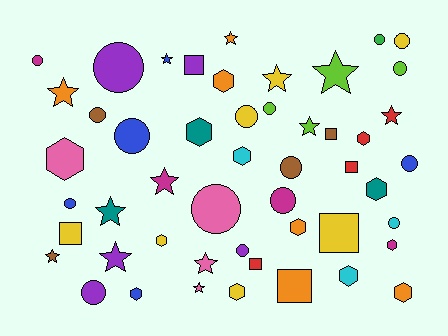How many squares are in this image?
There are 7 squares.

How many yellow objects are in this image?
There are 7 yellow objects.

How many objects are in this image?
There are 50 objects.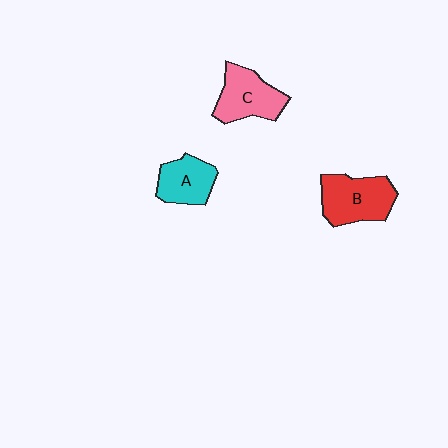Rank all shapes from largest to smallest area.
From largest to smallest: B (red), C (pink), A (cyan).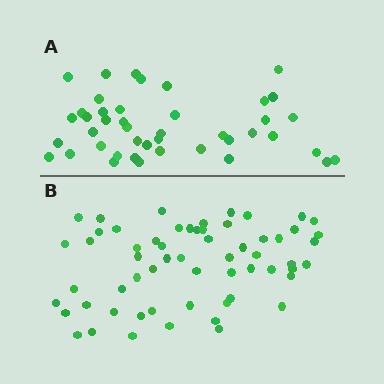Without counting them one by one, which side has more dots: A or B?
Region B (the bottom region) has more dots.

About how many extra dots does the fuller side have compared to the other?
Region B has approximately 15 more dots than region A.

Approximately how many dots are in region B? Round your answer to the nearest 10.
About 60 dots.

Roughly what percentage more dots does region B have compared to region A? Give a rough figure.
About 40% more.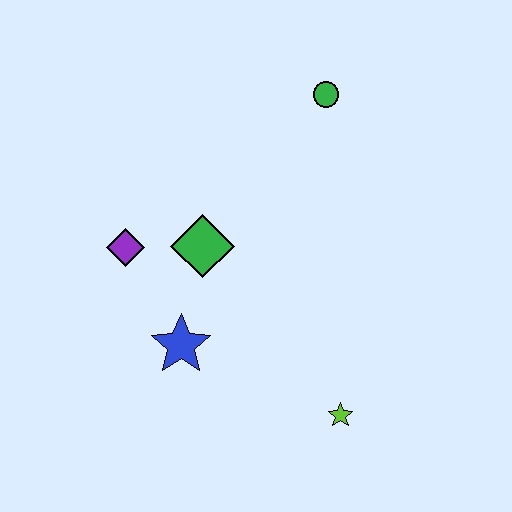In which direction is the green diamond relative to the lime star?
The green diamond is above the lime star.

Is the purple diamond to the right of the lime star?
No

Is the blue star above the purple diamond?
No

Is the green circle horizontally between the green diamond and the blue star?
No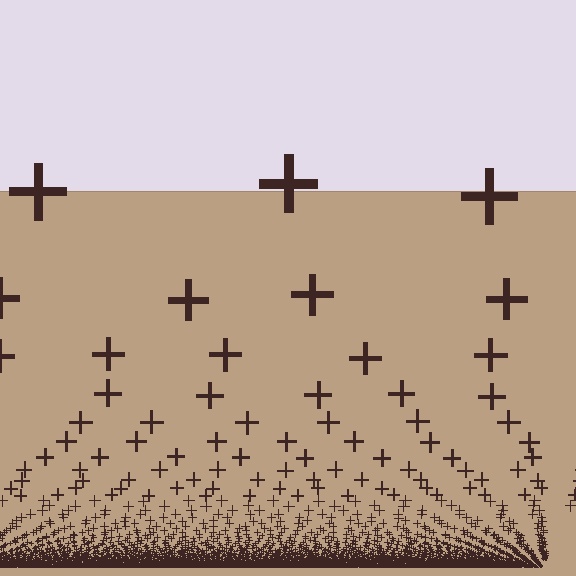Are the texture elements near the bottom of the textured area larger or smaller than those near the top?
Smaller. The gradient is inverted — elements near the bottom are smaller and denser.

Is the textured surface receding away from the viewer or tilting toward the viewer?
The surface appears to tilt toward the viewer. Texture elements get larger and sparser toward the top.